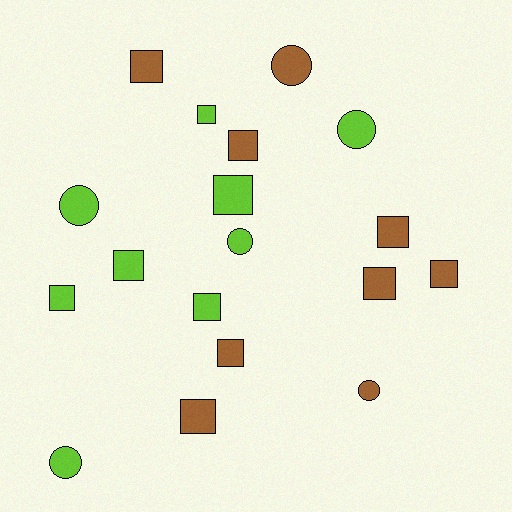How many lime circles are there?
There are 4 lime circles.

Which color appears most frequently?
Lime, with 9 objects.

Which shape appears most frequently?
Square, with 12 objects.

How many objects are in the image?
There are 18 objects.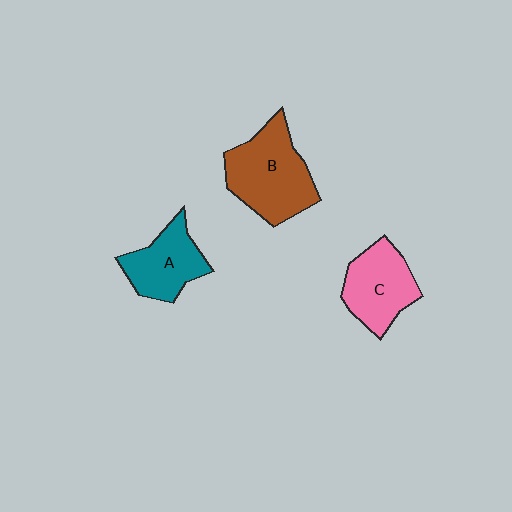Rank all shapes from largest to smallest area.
From largest to smallest: B (brown), C (pink), A (teal).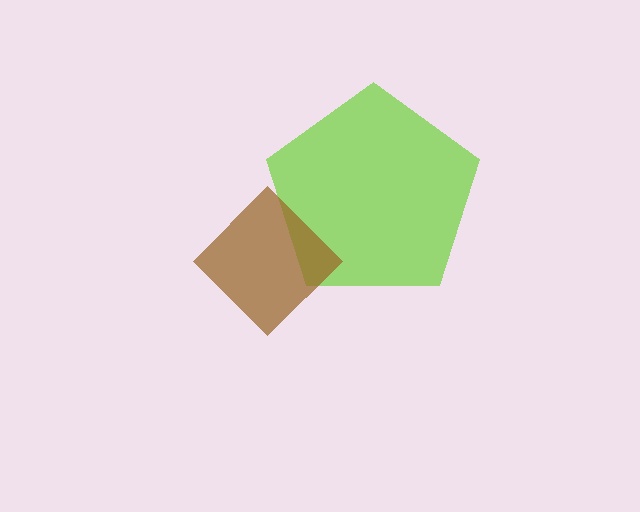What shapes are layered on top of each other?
The layered shapes are: a lime pentagon, a brown diamond.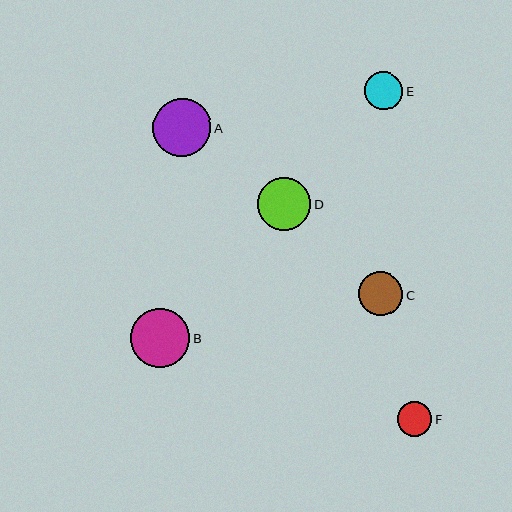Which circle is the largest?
Circle B is the largest with a size of approximately 59 pixels.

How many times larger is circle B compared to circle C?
Circle B is approximately 1.3 times the size of circle C.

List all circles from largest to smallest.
From largest to smallest: B, A, D, C, E, F.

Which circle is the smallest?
Circle F is the smallest with a size of approximately 35 pixels.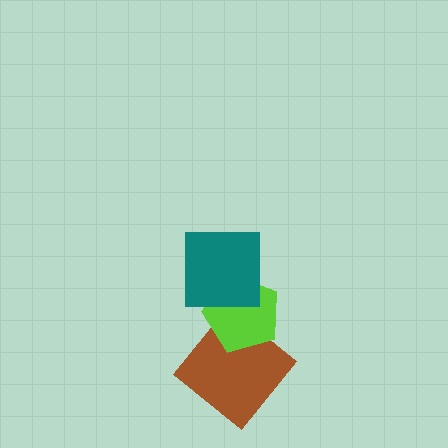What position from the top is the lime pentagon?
The lime pentagon is 2nd from the top.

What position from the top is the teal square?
The teal square is 1st from the top.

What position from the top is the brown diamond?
The brown diamond is 3rd from the top.